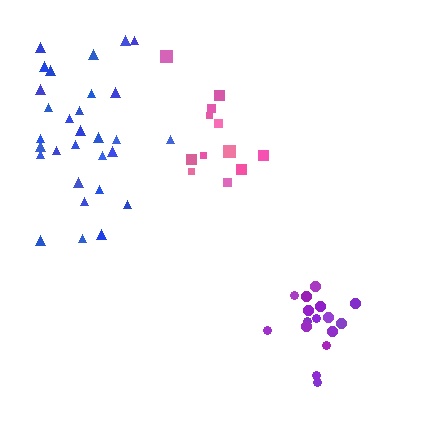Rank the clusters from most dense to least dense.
purple, pink, blue.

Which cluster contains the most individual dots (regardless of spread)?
Blue (30).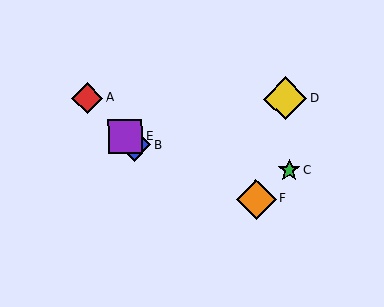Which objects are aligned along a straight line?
Objects A, B, E are aligned along a straight line.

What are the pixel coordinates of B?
Object B is at (134, 145).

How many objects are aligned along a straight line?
3 objects (A, B, E) are aligned along a straight line.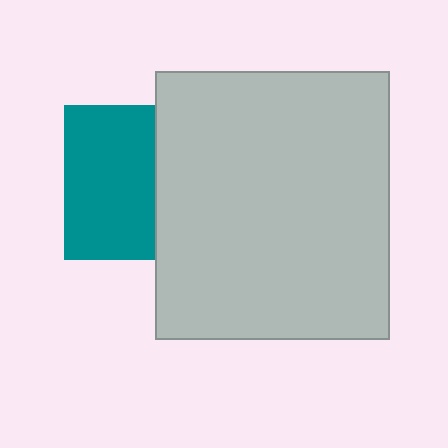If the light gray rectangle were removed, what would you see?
You would see the complete teal square.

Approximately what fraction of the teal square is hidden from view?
Roughly 40% of the teal square is hidden behind the light gray rectangle.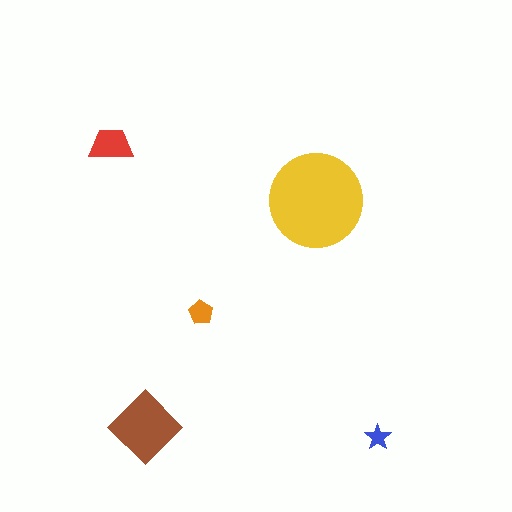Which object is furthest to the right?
The blue star is rightmost.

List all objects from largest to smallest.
The yellow circle, the brown diamond, the red trapezoid, the orange pentagon, the blue star.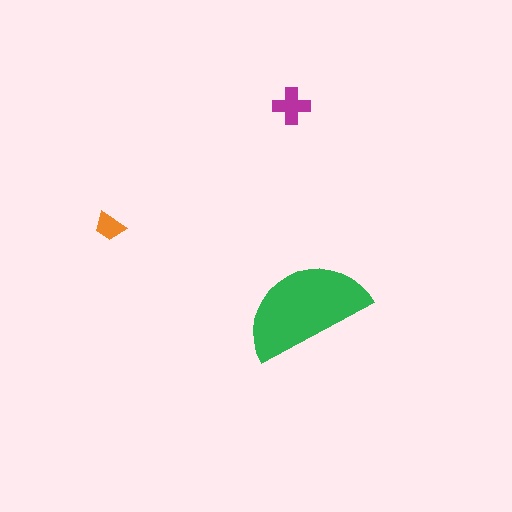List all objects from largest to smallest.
The green semicircle, the magenta cross, the orange trapezoid.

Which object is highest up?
The magenta cross is topmost.